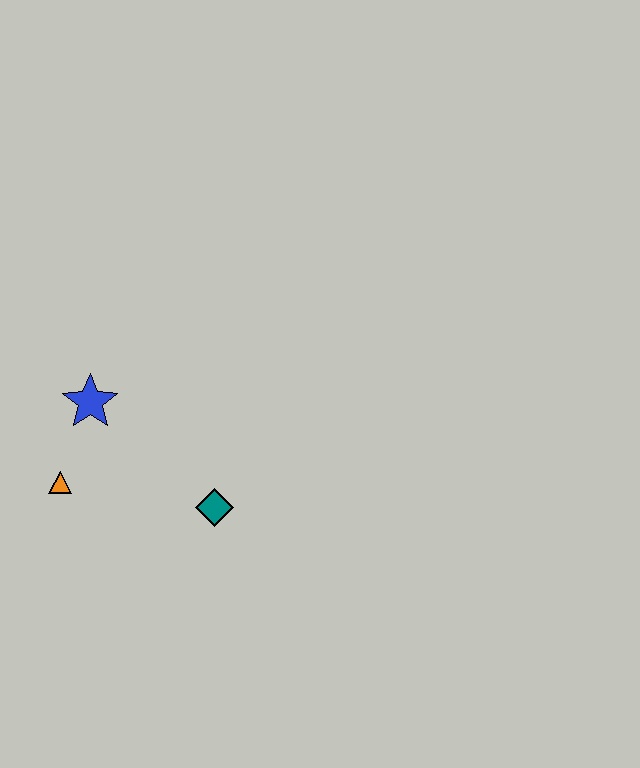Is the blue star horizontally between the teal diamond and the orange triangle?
Yes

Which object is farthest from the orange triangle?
The teal diamond is farthest from the orange triangle.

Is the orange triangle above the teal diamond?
Yes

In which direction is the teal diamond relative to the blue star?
The teal diamond is to the right of the blue star.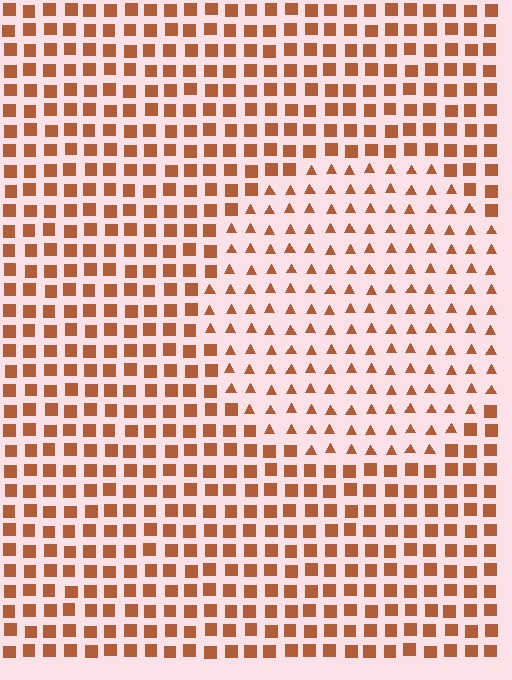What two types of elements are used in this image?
The image uses triangles inside the circle region and squares outside it.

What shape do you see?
I see a circle.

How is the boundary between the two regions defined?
The boundary is defined by a change in element shape: triangles inside vs. squares outside. All elements share the same color and spacing.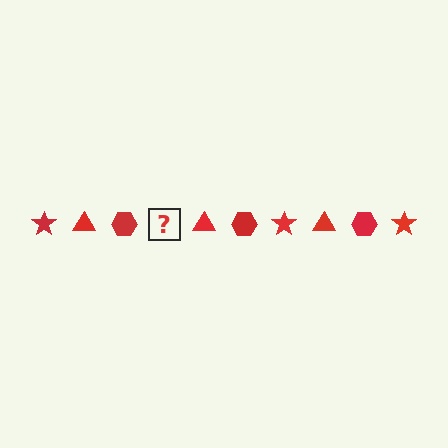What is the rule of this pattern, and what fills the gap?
The rule is that the pattern cycles through star, triangle, hexagon shapes in red. The gap should be filled with a red star.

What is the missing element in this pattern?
The missing element is a red star.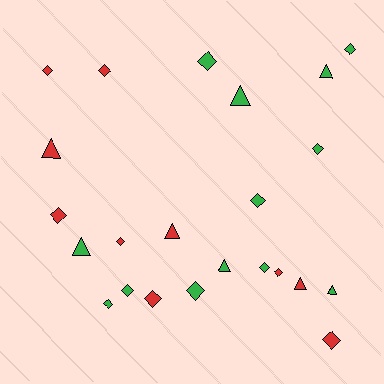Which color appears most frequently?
Green, with 13 objects.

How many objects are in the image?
There are 23 objects.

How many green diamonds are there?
There are 8 green diamonds.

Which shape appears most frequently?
Diamond, with 15 objects.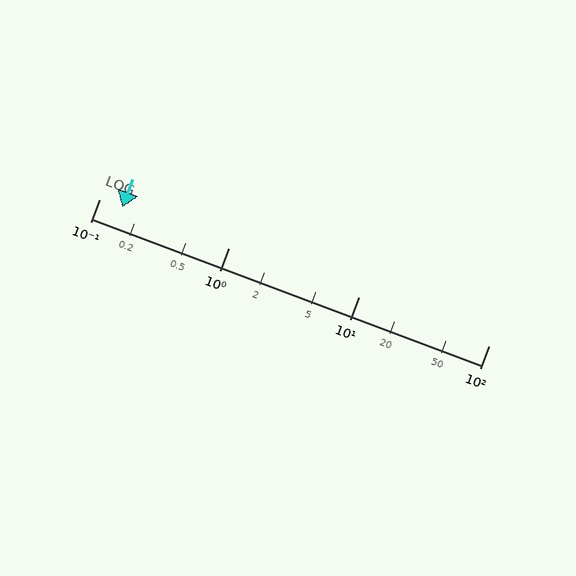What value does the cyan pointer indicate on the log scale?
The pointer indicates approximately 0.15.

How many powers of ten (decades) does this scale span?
The scale spans 3 decades, from 0.1 to 100.